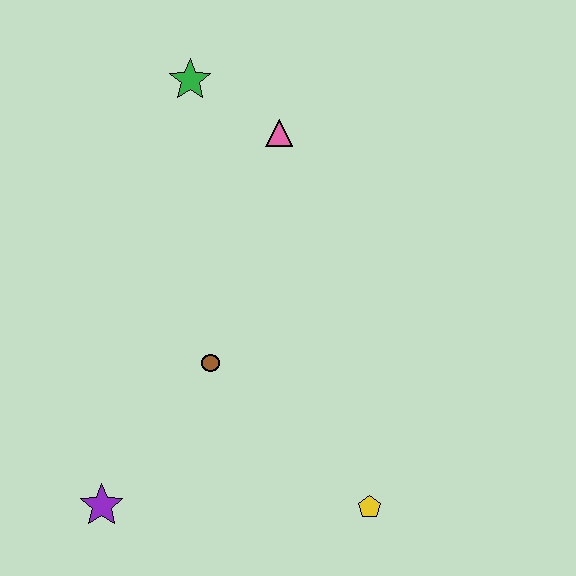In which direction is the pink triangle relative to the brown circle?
The pink triangle is above the brown circle.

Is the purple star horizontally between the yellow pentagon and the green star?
No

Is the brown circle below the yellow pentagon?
No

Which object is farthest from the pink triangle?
The purple star is farthest from the pink triangle.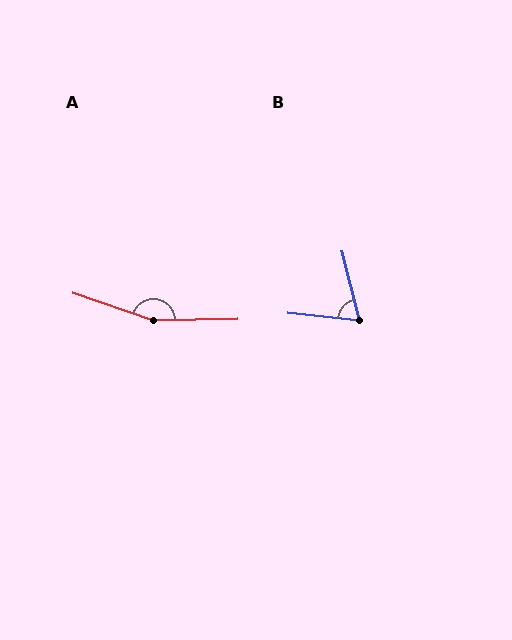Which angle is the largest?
A, at approximately 160 degrees.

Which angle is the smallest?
B, at approximately 70 degrees.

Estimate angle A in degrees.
Approximately 160 degrees.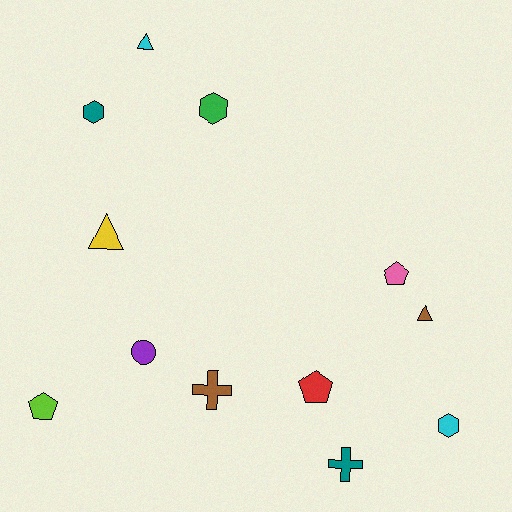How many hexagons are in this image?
There are 3 hexagons.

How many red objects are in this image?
There is 1 red object.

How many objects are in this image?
There are 12 objects.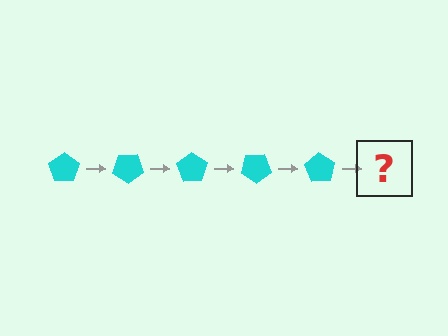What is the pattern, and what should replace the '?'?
The pattern is that the pentagon rotates 35 degrees each step. The '?' should be a cyan pentagon rotated 175 degrees.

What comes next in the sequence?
The next element should be a cyan pentagon rotated 175 degrees.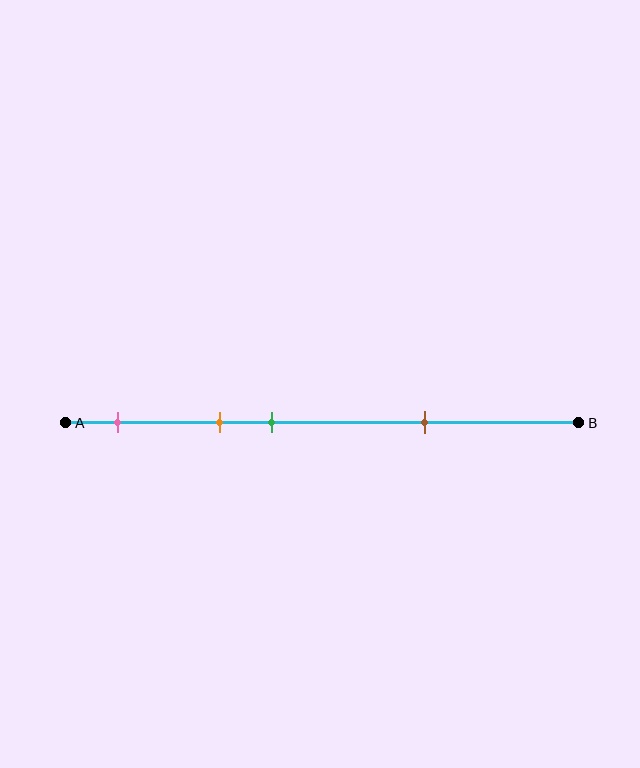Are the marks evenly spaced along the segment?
No, the marks are not evenly spaced.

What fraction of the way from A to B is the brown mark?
The brown mark is approximately 70% (0.7) of the way from A to B.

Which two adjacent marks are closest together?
The orange and green marks are the closest adjacent pair.